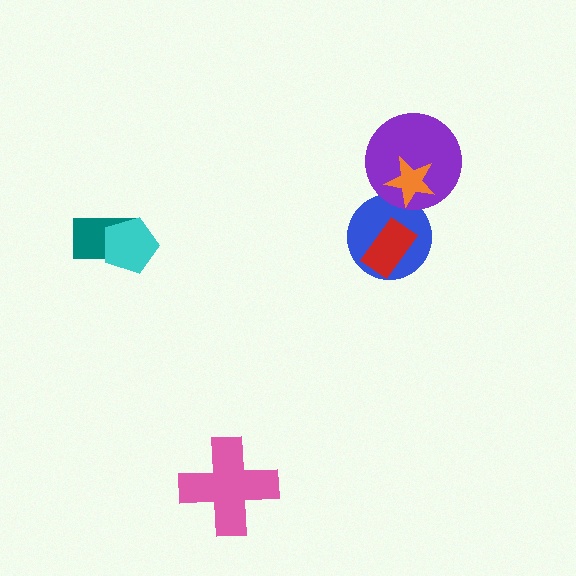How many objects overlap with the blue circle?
3 objects overlap with the blue circle.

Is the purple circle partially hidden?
Yes, it is partially covered by another shape.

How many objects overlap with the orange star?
2 objects overlap with the orange star.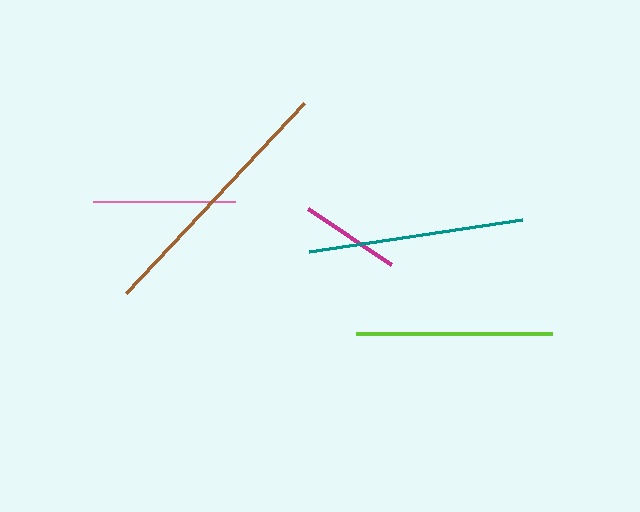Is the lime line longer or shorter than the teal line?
The teal line is longer than the lime line.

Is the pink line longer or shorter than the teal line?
The teal line is longer than the pink line.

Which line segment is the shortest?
The magenta line is the shortest at approximately 100 pixels.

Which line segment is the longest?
The brown line is the longest at approximately 260 pixels.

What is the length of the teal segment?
The teal segment is approximately 216 pixels long.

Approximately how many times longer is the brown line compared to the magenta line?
The brown line is approximately 2.6 times the length of the magenta line.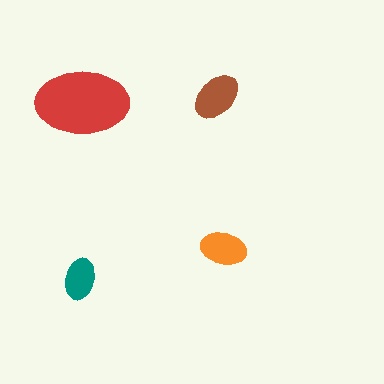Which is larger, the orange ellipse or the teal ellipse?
The orange one.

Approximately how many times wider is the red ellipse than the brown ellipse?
About 2 times wider.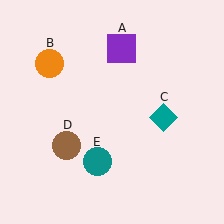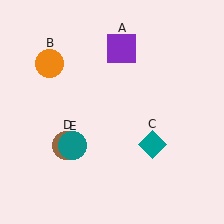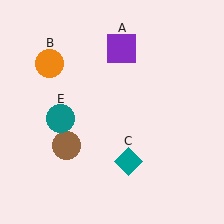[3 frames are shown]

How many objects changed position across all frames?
2 objects changed position: teal diamond (object C), teal circle (object E).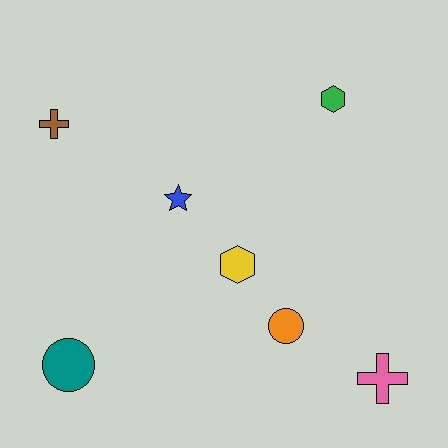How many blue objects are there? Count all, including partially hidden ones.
There is 1 blue object.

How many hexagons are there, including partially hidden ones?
There are 2 hexagons.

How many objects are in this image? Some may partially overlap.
There are 7 objects.